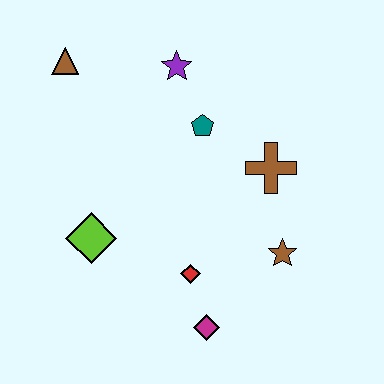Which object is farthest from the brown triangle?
The magenta diamond is farthest from the brown triangle.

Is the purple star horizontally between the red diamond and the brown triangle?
Yes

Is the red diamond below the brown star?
Yes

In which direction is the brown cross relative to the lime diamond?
The brown cross is to the right of the lime diamond.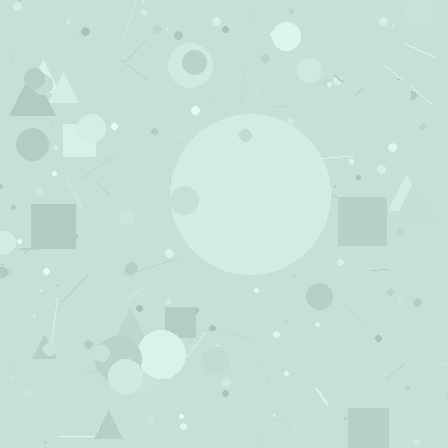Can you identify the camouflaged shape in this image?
The camouflaged shape is a circle.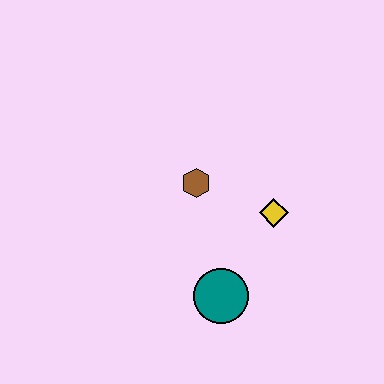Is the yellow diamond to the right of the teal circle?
Yes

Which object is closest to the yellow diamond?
The brown hexagon is closest to the yellow diamond.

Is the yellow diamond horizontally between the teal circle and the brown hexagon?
No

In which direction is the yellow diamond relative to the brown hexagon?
The yellow diamond is to the right of the brown hexagon.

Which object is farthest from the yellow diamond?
The teal circle is farthest from the yellow diamond.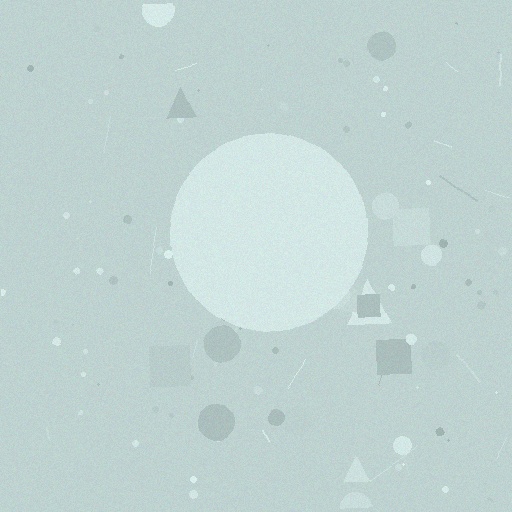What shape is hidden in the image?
A circle is hidden in the image.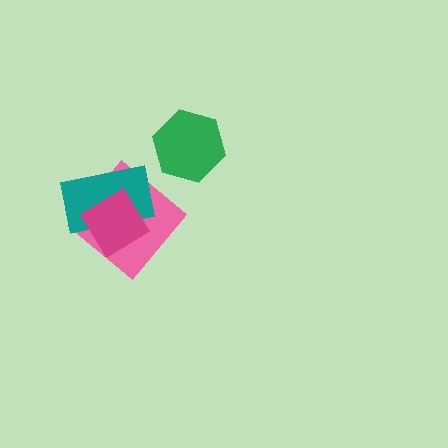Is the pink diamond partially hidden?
Yes, it is partially covered by another shape.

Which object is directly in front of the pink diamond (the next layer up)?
The teal rectangle is directly in front of the pink diamond.